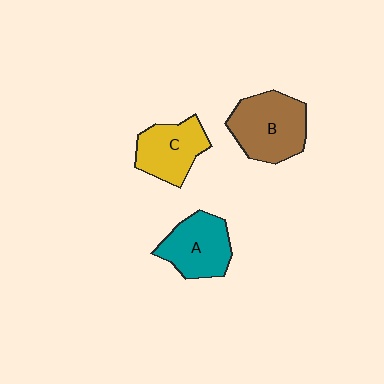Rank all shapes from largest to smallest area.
From largest to smallest: B (brown), A (teal), C (yellow).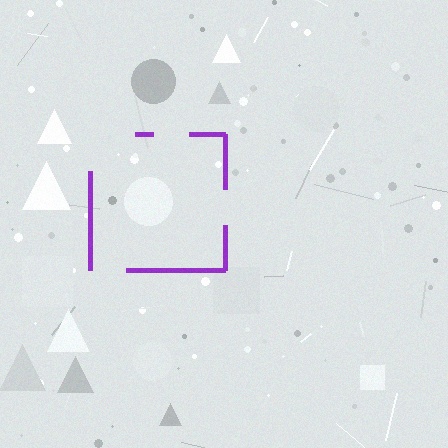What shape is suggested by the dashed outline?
The dashed outline suggests a square.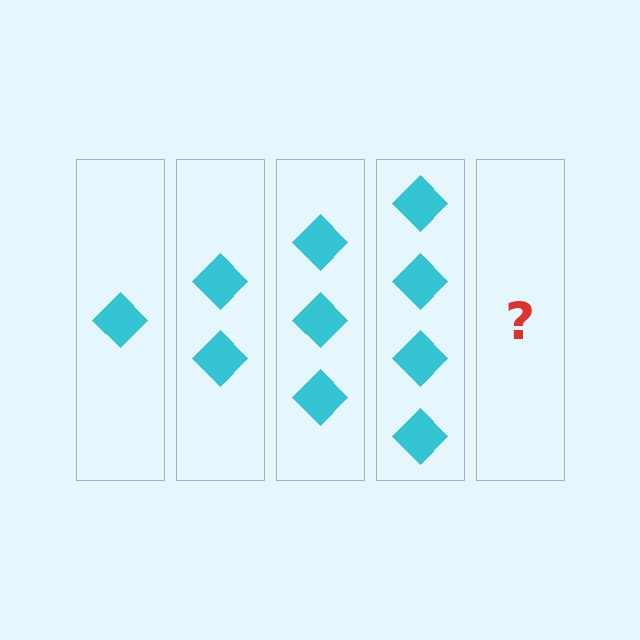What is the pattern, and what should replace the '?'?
The pattern is that each step adds one more diamond. The '?' should be 5 diamonds.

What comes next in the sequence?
The next element should be 5 diamonds.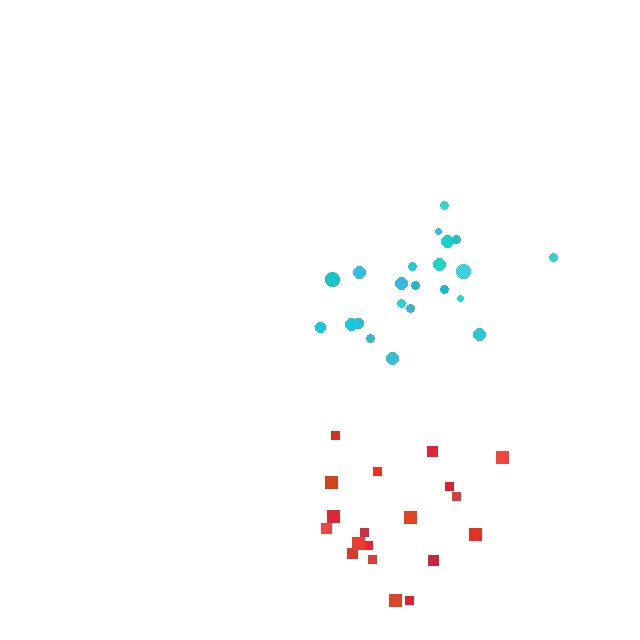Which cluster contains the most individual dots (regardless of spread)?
Cyan (23).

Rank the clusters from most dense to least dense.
red, cyan.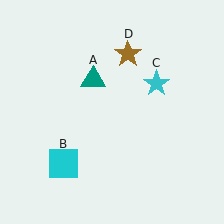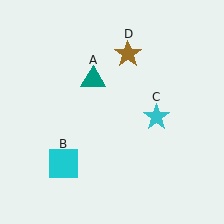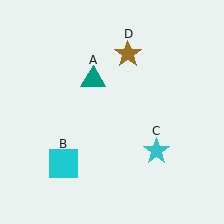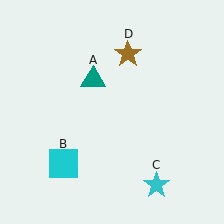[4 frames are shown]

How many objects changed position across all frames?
1 object changed position: cyan star (object C).